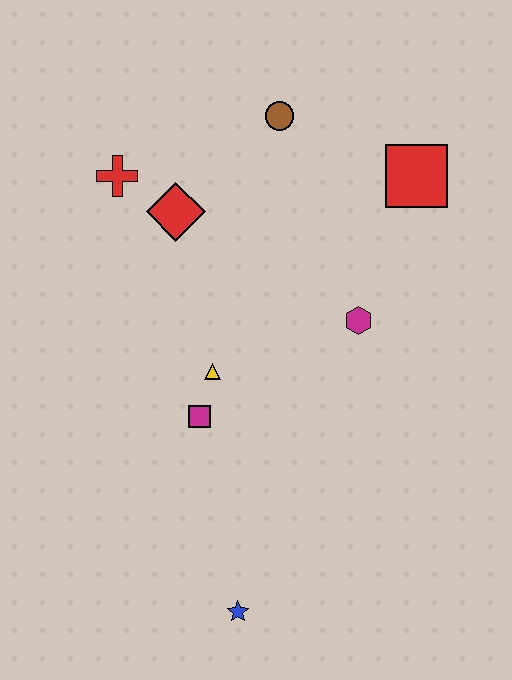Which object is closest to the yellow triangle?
The magenta square is closest to the yellow triangle.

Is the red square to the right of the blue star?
Yes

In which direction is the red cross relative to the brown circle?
The red cross is to the left of the brown circle.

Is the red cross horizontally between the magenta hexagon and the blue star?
No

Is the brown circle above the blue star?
Yes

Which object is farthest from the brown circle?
The blue star is farthest from the brown circle.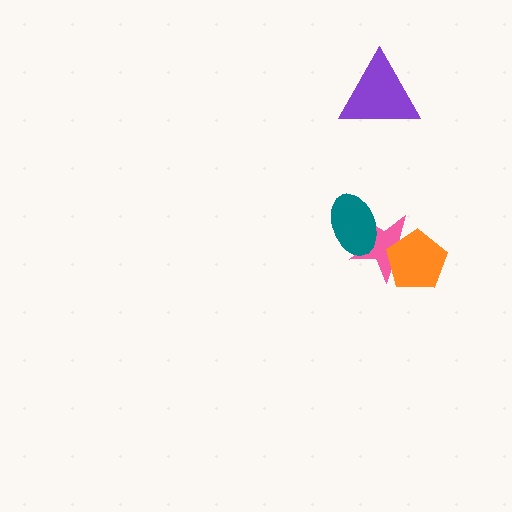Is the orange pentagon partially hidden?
No, no other shape covers it.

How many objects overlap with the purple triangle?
0 objects overlap with the purple triangle.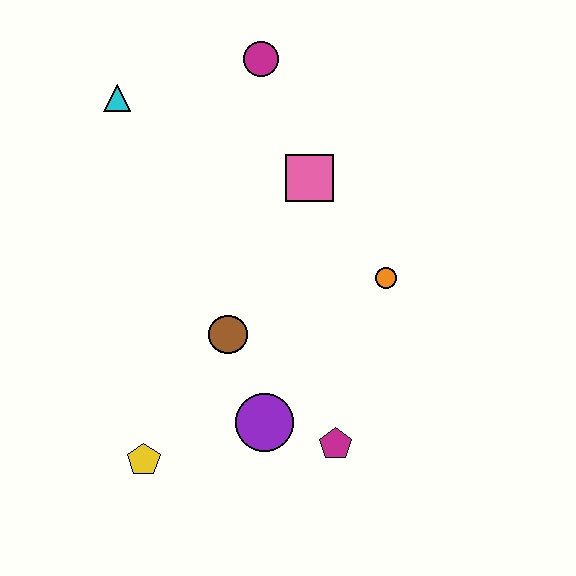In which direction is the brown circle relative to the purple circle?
The brown circle is above the purple circle.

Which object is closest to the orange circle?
The pink square is closest to the orange circle.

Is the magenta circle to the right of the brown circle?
Yes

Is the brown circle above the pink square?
No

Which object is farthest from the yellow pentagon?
The magenta circle is farthest from the yellow pentagon.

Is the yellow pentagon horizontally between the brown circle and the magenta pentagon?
No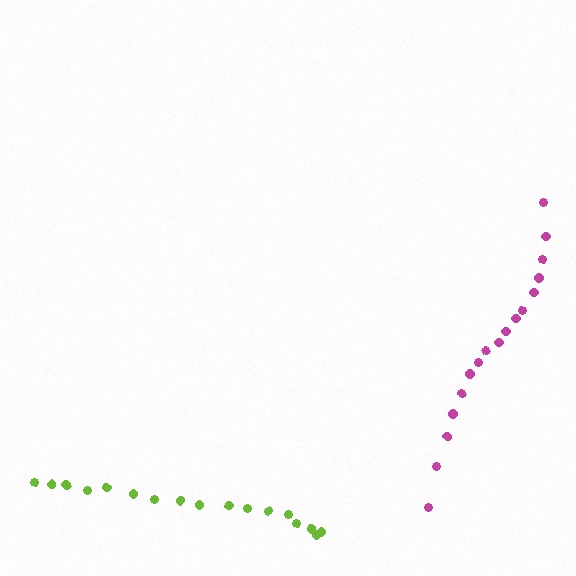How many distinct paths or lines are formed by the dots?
There are 2 distinct paths.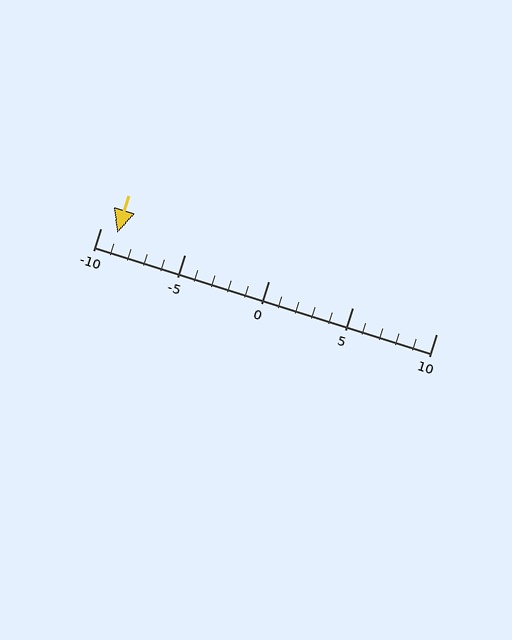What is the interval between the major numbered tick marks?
The major tick marks are spaced 5 units apart.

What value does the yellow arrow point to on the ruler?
The yellow arrow points to approximately -9.